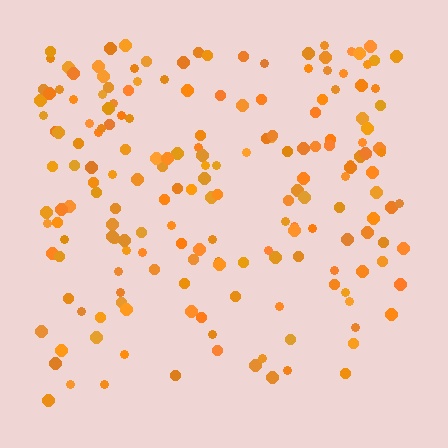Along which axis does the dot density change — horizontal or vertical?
Vertical.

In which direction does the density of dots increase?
From bottom to top, with the top side densest.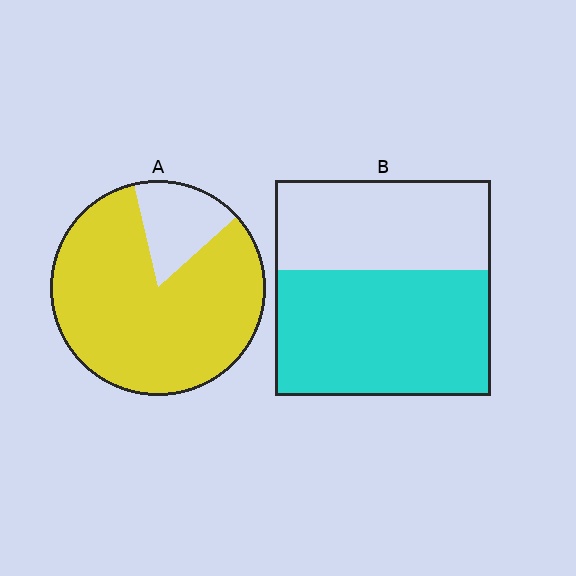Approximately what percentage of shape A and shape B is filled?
A is approximately 85% and B is approximately 60%.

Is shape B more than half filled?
Yes.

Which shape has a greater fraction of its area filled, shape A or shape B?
Shape A.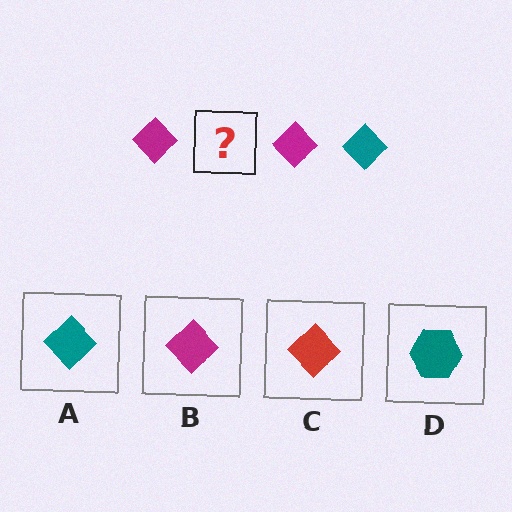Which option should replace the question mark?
Option A.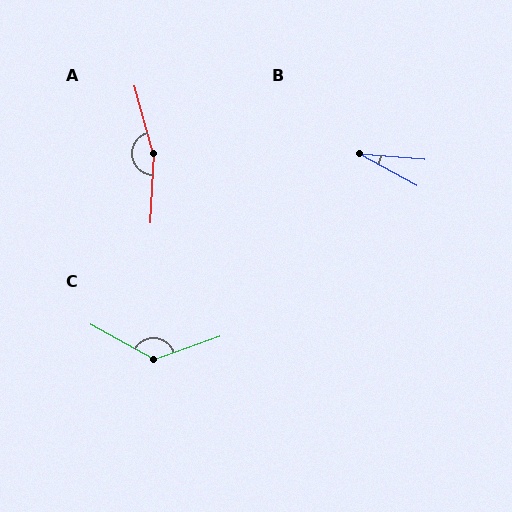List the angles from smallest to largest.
B (24°), C (131°), A (162°).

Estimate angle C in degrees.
Approximately 131 degrees.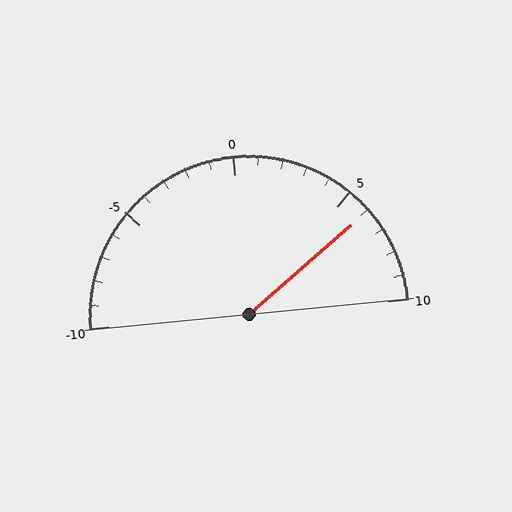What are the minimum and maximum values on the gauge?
The gauge ranges from -10 to 10.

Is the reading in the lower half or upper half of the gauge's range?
The reading is in the upper half of the range (-10 to 10).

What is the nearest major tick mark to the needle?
The nearest major tick mark is 5.